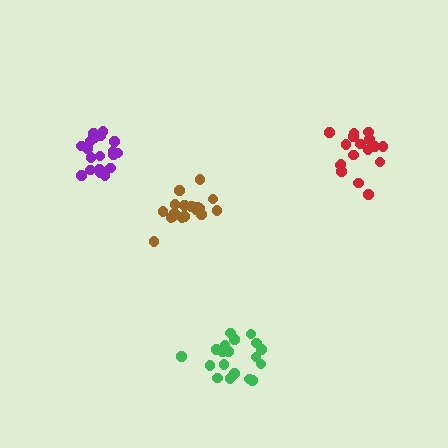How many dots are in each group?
Group 1: 20 dots, Group 2: 18 dots, Group 3: 20 dots, Group 4: 17 dots (75 total).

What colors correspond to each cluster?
The clusters are colored: green, brown, purple, red.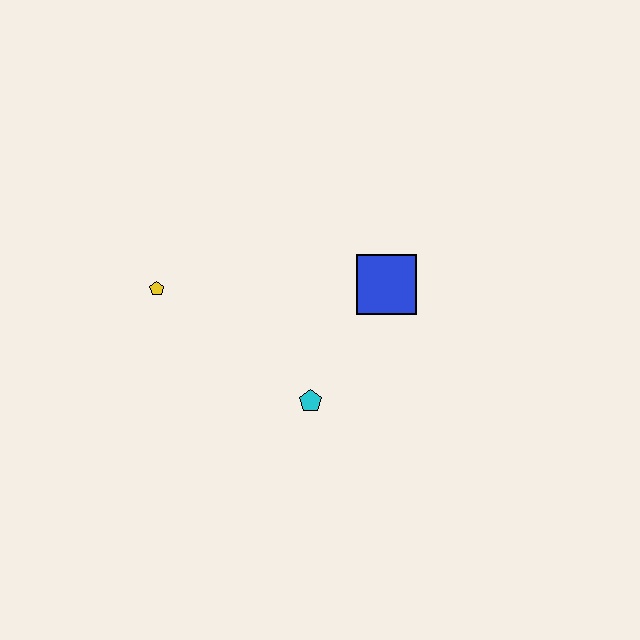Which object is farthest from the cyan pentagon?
The yellow pentagon is farthest from the cyan pentagon.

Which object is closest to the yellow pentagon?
The cyan pentagon is closest to the yellow pentagon.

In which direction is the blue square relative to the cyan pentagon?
The blue square is above the cyan pentagon.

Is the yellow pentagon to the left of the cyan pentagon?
Yes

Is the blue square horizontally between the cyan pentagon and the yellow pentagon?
No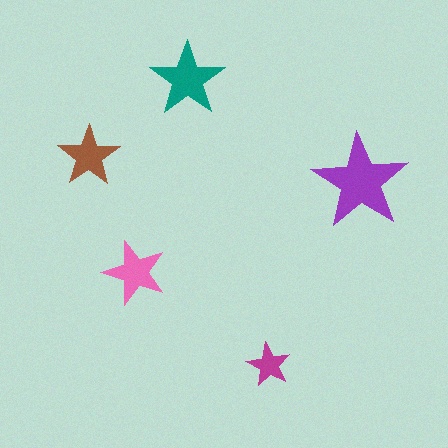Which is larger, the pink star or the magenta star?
The pink one.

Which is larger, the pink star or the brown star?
The pink one.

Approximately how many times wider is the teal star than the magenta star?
About 1.5 times wider.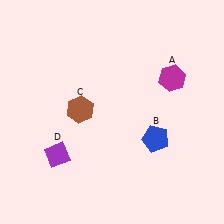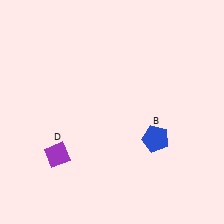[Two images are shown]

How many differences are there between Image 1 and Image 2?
There are 2 differences between the two images.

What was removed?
The magenta hexagon (A), the brown hexagon (C) were removed in Image 2.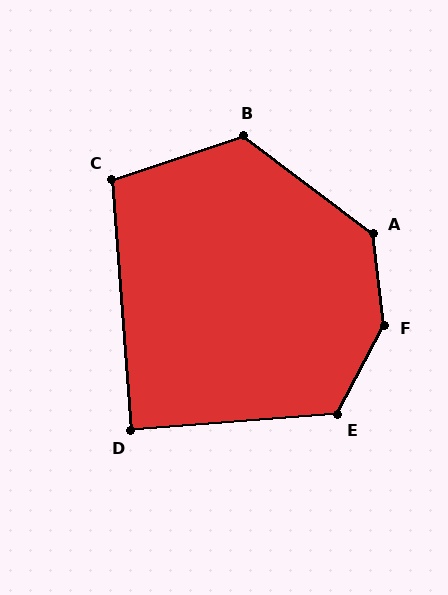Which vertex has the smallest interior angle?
D, at approximately 90 degrees.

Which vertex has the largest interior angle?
F, at approximately 145 degrees.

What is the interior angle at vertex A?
Approximately 134 degrees (obtuse).